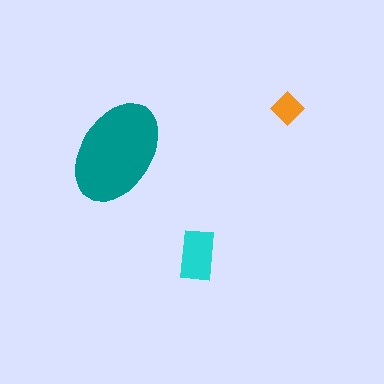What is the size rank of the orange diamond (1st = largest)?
3rd.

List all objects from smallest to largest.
The orange diamond, the cyan rectangle, the teal ellipse.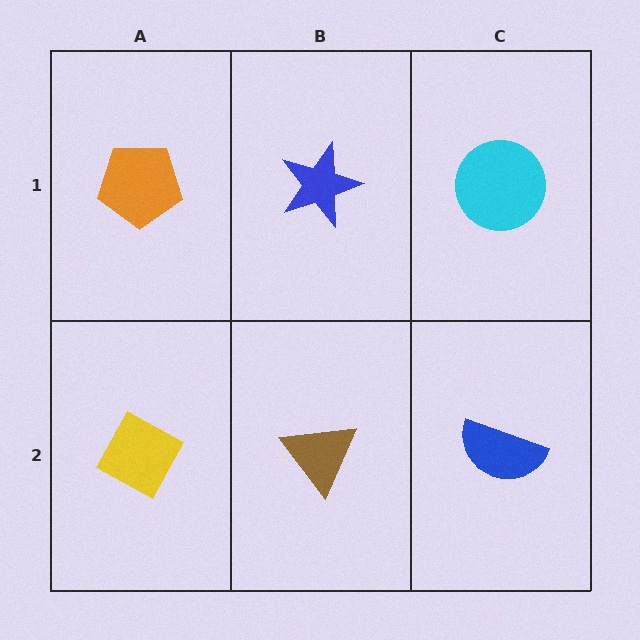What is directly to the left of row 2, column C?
A brown triangle.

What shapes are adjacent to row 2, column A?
An orange pentagon (row 1, column A), a brown triangle (row 2, column B).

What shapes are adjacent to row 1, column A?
A yellow diamond (row 2, column A), a blue star (row 1, column B).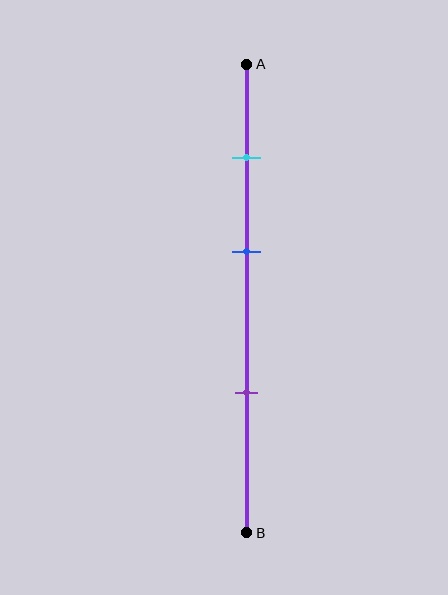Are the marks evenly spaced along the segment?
Yes, the marks are approximately evenly spaced.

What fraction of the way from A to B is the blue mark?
The blue mark is approximately 40% (0.4) of the way from A to B.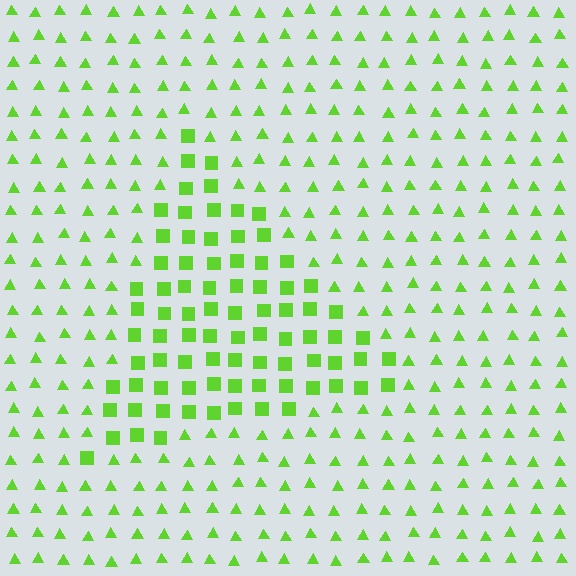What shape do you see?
I see a triangle.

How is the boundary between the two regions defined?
The boundary is defined by a change in element shape: squares inside vs. triangles outside. All elements share the same color and spacing.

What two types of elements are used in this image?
The image uses squares inside the triangle region and triangles outside it.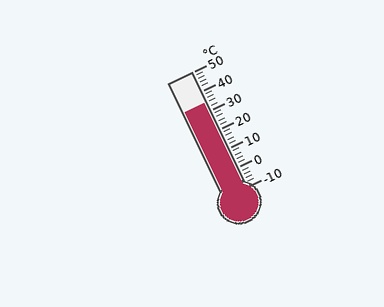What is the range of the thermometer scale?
The thermometer scale ranges from -10°C to 50°C.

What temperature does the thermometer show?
The thermometer shows approximately 34°C.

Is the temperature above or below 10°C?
The temperature is above 10°C.